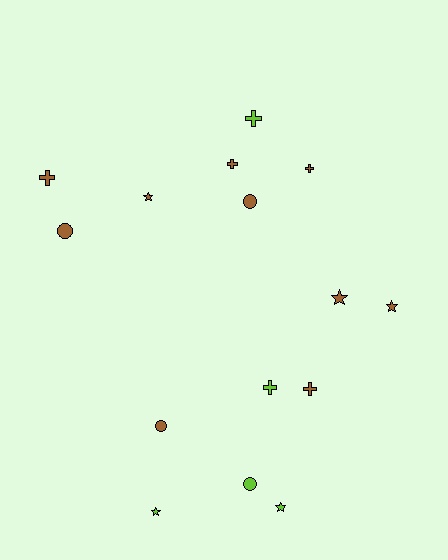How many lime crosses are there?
There are 2 lime crosses.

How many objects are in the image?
There are 15 objects.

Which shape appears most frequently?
Cross, with 6 objects.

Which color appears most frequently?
Brown, with 10 objects.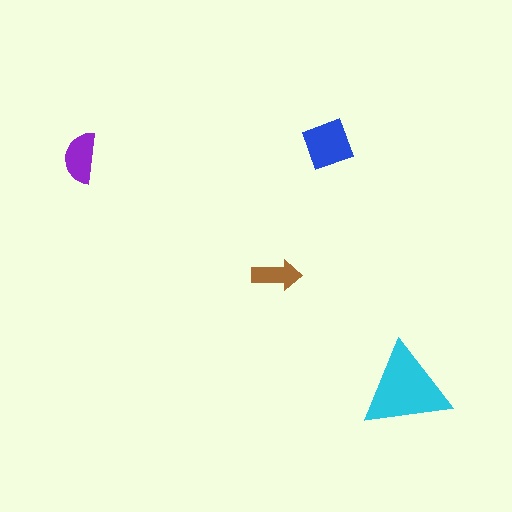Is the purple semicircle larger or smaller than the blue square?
Smaller.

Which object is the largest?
The cyan triangle.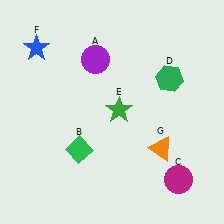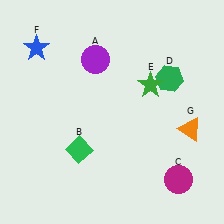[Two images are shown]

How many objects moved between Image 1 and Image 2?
2 objects moved between the two images.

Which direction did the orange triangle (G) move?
The orange triangle (G) moved right.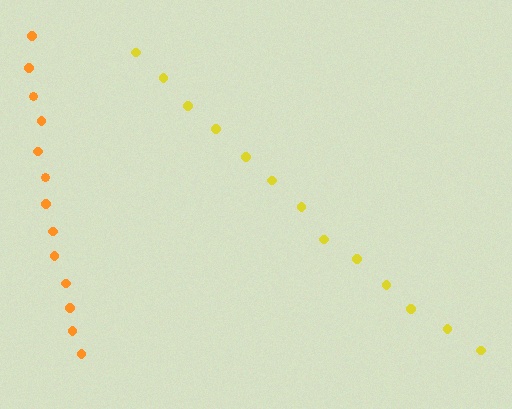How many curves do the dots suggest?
There are 2 distinct paths.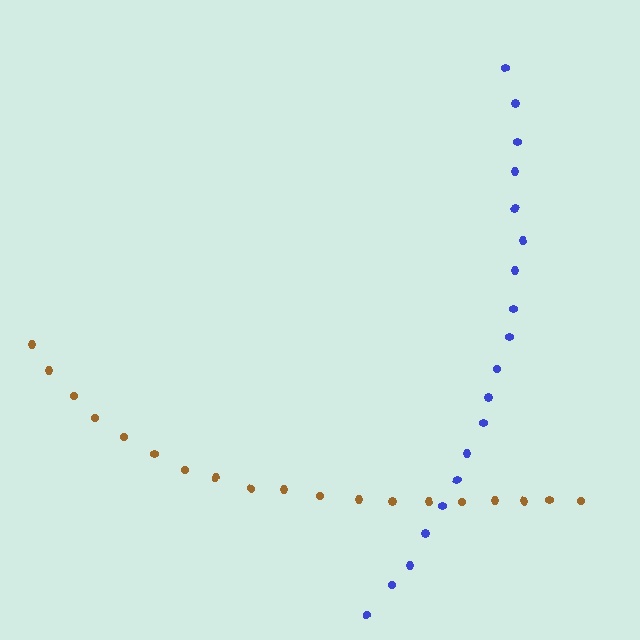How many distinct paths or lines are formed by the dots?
There are 2 distinct paths.